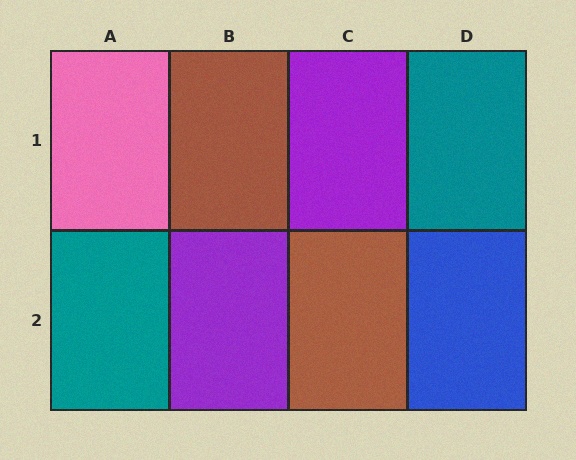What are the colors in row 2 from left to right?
Teal, purple, brown, blue.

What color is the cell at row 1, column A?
Pink.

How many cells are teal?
2 cells are teal.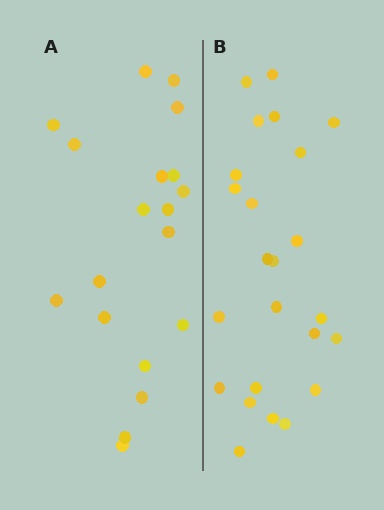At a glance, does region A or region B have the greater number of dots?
Region B (the right region) has more dots.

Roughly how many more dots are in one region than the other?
Region B has about 5 more dots than region A.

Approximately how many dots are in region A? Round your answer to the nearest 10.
About 20 dots. (The exact count is 19, which rounds to 20.)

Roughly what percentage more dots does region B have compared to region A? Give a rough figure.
About 25% more.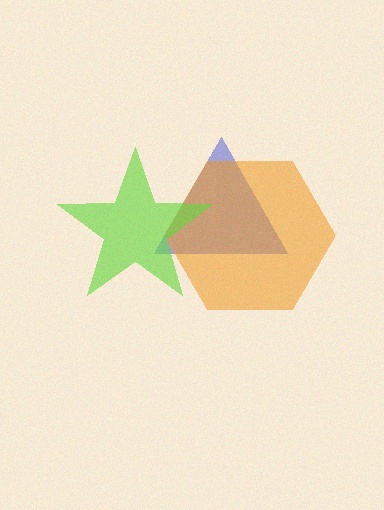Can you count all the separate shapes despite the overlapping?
Yes, there are 3 separate shapes.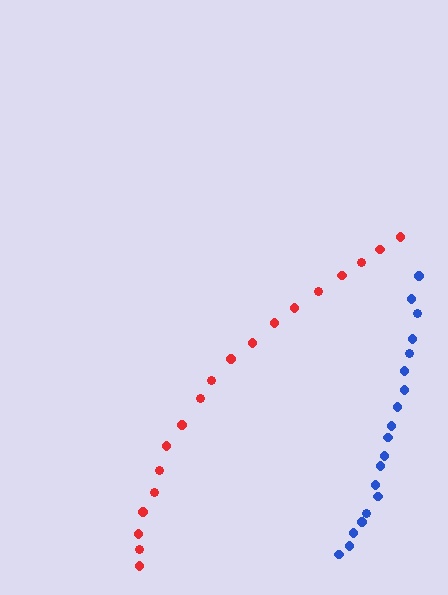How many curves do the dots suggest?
There are 2 distinct paths.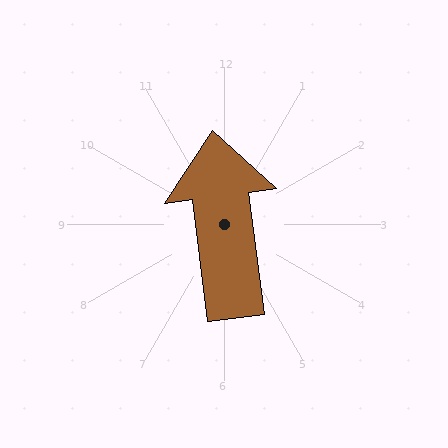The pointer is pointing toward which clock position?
Roughly 12 o'clock.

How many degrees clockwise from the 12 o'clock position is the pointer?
Approximately 353 degrees.